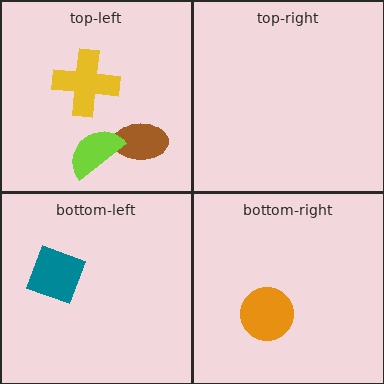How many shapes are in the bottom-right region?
1.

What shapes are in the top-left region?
The yellow cross, the brown ellipse, the lime semicircle.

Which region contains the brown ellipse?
The top-left region.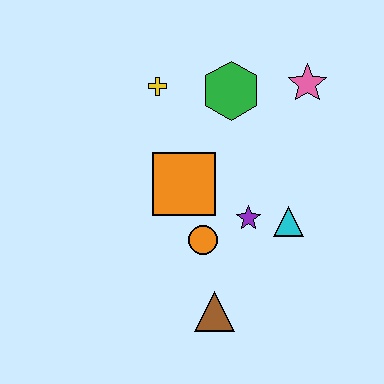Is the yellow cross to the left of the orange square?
Yes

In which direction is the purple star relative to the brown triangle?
The purple star is above the brown triangle.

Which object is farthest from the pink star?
The brown triangle is farthest from the pink star.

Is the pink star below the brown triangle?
No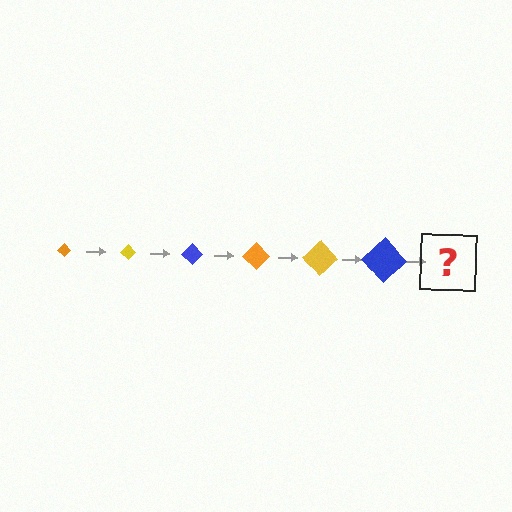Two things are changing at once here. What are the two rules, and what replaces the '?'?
The two rules are that the diamond grows larger each step and the color cycles through orange, yellow, and blue. The '?' should be an orange diamond, larger than the previous one.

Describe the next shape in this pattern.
It should be an orange diamond, larger than the previous one.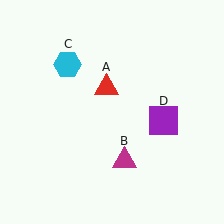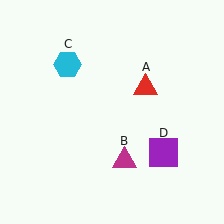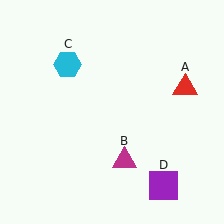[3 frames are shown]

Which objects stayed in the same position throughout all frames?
Magenta triangle (object B) and cyan hexagon (object C) remained stationary.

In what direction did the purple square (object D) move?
The purple square (object D) moved down.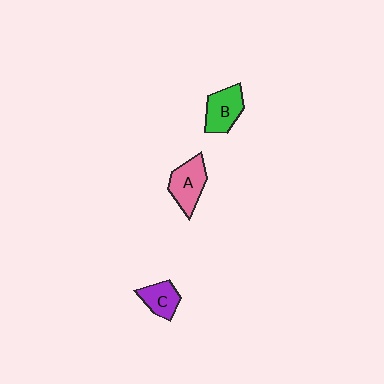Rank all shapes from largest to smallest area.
From largest to smallest: A (pink), B (green), C (purple).